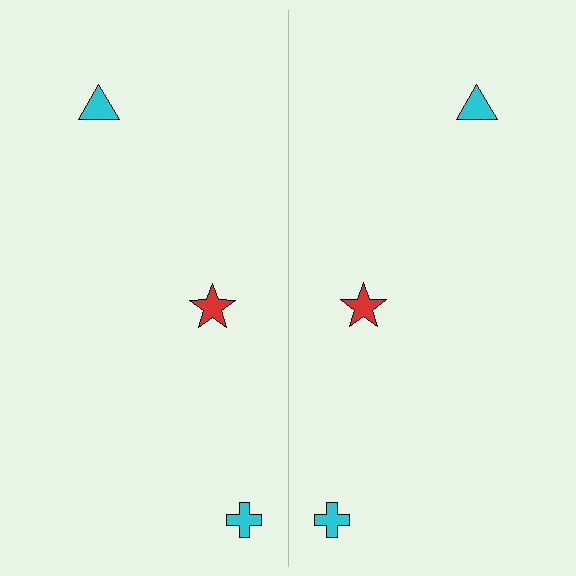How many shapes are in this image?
There are 6 shapes in this image.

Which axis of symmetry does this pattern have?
The pattern has a vertical axis of symmetry running through the center of the image.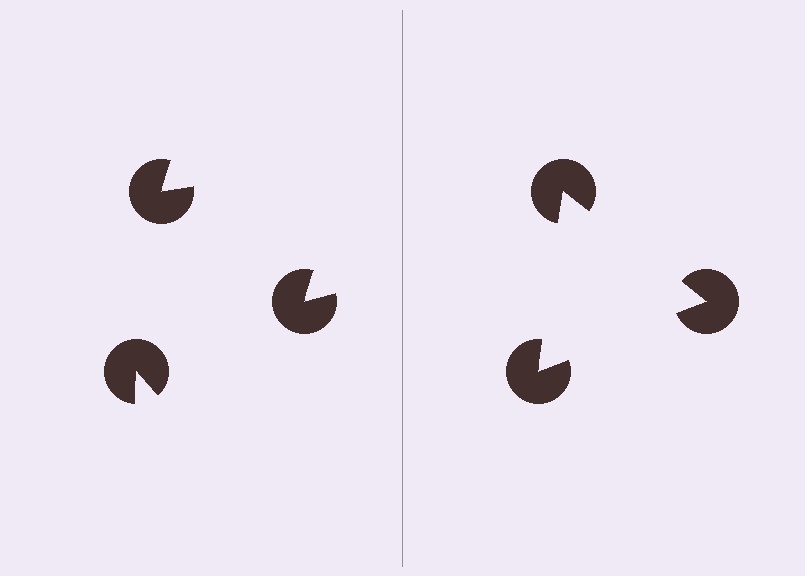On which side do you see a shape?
An illusory triangle appears on the right side. On the left side the wedge cuts are rotated, so no coherent shape forms.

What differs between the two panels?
The pac-man discs are positioned identically on both sides; only the wedge orientations differ. On the right they align to a triangle; on the left they are misaligned.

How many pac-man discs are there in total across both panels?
6 — 3 on each side.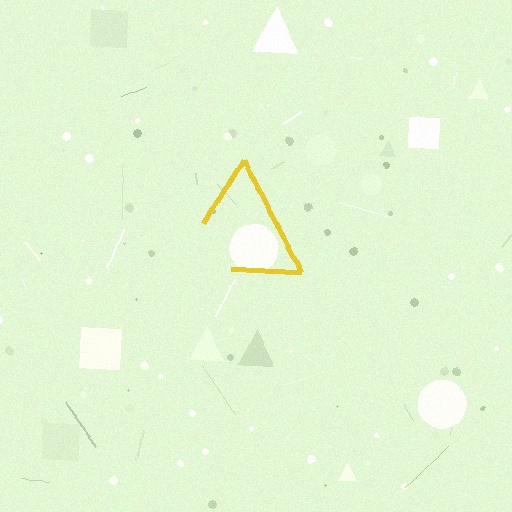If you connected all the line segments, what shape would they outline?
They would outline a triangle.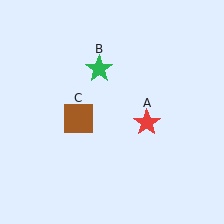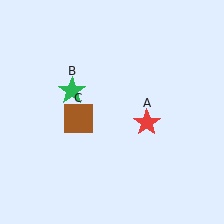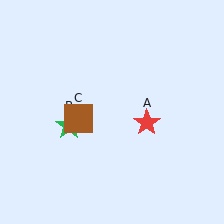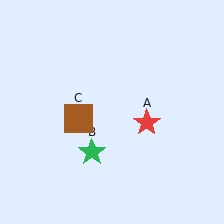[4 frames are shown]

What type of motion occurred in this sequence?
The green star (object B) rotated counterclockwise around the center of the scene.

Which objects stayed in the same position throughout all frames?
Red star (object A) and brown square (object C) remained stationary.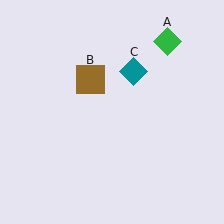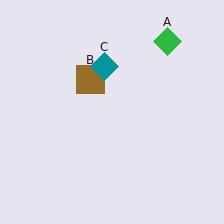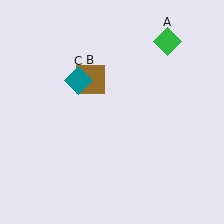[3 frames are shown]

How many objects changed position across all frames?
1 object changed position: teal diamond (object C).